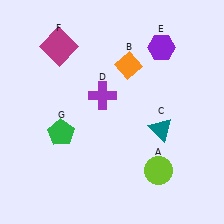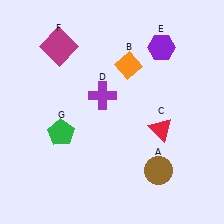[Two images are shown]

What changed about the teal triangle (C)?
In Image 1, C is teal. In Image 2, it changed to red.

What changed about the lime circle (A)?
In Image 1, A is lime. In Image 2, it changed to brown.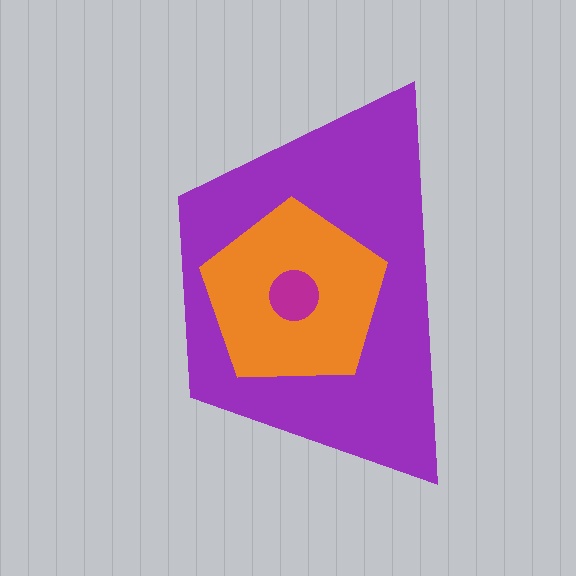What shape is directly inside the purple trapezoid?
The orange pentagon.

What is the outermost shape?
The purple trapezoid.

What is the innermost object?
The magenta circle.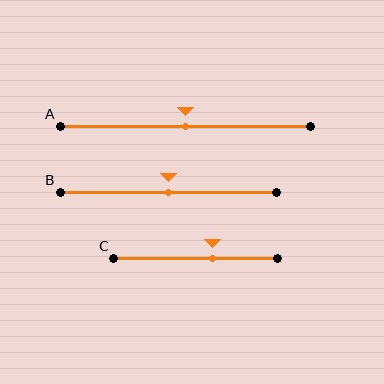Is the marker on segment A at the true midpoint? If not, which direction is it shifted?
Yes, the marker on segment A is at the true midpoint.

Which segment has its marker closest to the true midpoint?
Segment A has its marker closest to the true midpoint.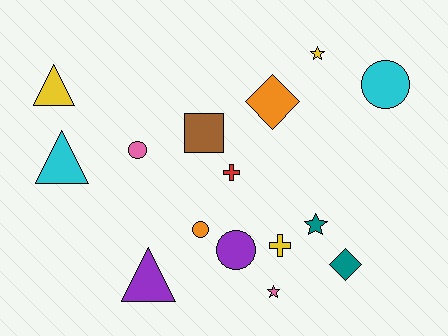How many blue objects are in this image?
There are no blue objects.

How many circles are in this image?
There are 4 circles.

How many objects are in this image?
There are 15 objects.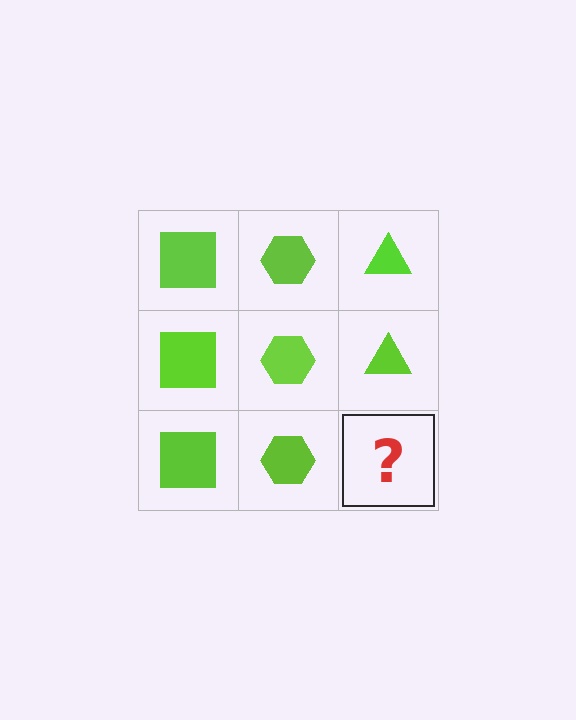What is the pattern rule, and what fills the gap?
The rule is that each column has a consistent shape. The gap should be filled with a lime triangle.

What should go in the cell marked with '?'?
The missing cell should contain a lime triangle.